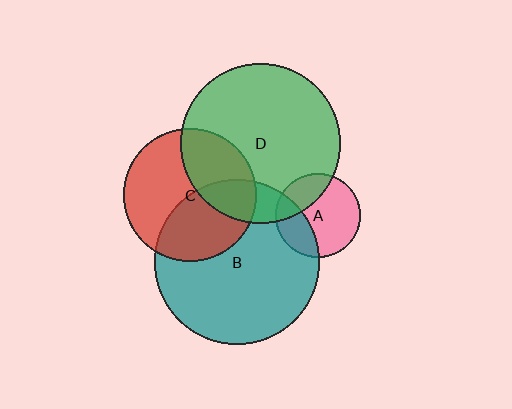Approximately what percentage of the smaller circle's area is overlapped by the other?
Approximately 15%.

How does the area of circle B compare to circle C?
Approximately 1.5 times.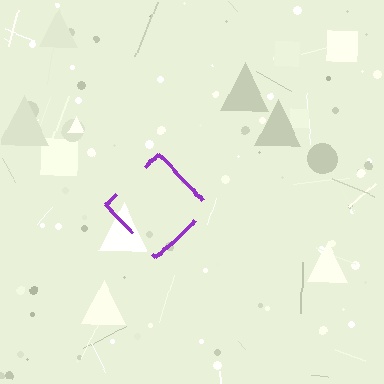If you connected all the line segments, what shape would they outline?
They would outline a diamond.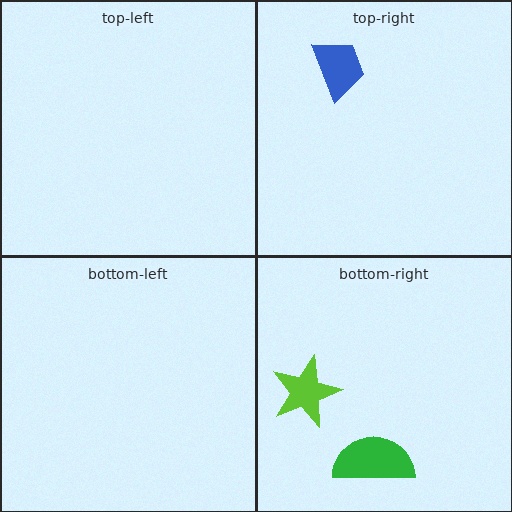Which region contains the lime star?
The bottom-right region.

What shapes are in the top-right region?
The blue trapezoid.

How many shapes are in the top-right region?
1.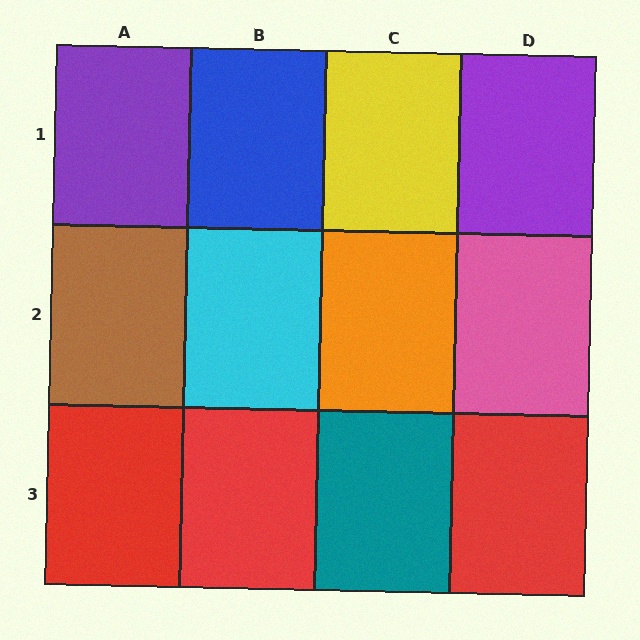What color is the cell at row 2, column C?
Orange.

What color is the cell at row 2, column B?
Cyan.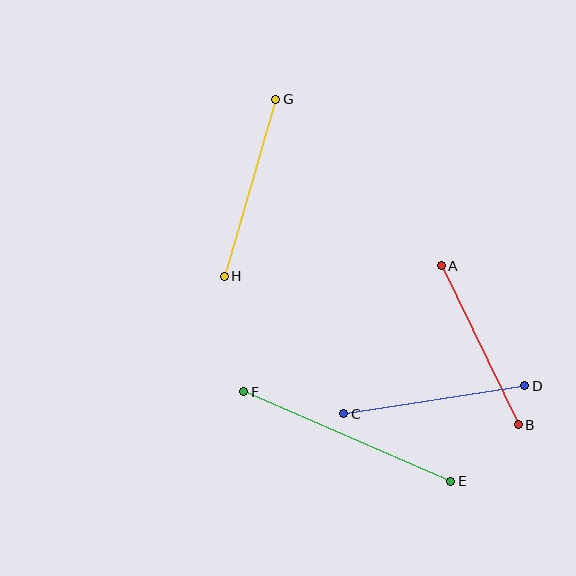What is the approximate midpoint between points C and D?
The midpoint is at approximately (434, 400) pixels.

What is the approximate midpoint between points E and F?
The midpoint is at approximately (347, 437) pixels.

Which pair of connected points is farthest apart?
Points E and F are farthest apart.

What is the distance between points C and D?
The distance is approximately 183 pixels.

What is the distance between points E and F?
The distance is approximately 225 pixels.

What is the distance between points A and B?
The distance is approximately 177 pixels.